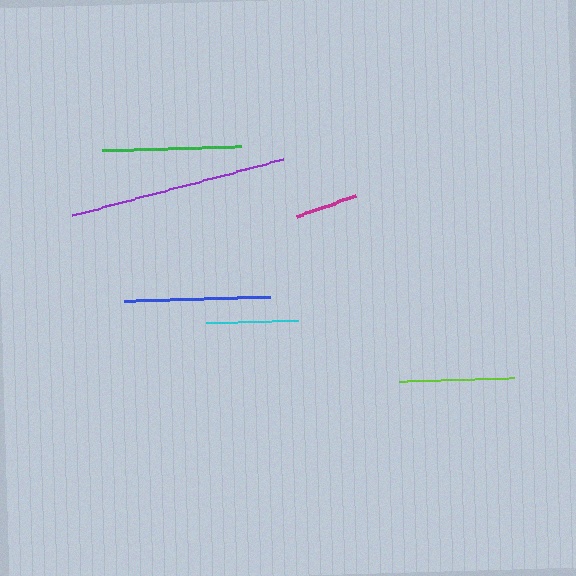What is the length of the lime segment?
The lime segment is approximately 115 pixels long.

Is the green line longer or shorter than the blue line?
The blue line is longer than the green line.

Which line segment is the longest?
The purple line is the longest at approximately 219 pixels.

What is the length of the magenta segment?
The magenta segment is approximately 63 pixels long.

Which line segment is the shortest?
The magenta line is the shortest at approximately 63 pixels.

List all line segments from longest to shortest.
From longest to shortest: purple, blue, green, lime, cyan, magenta.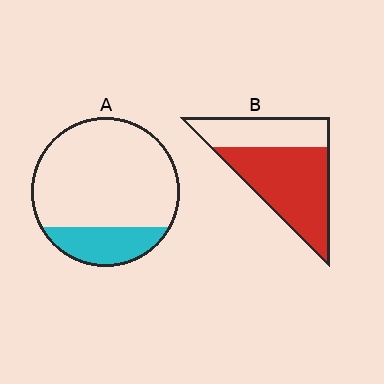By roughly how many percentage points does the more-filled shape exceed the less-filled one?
By roughly 45 percentage points (B over A).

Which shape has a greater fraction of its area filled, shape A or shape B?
Shape B.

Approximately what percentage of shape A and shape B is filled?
A is approximately 20% and B is approximately 65%.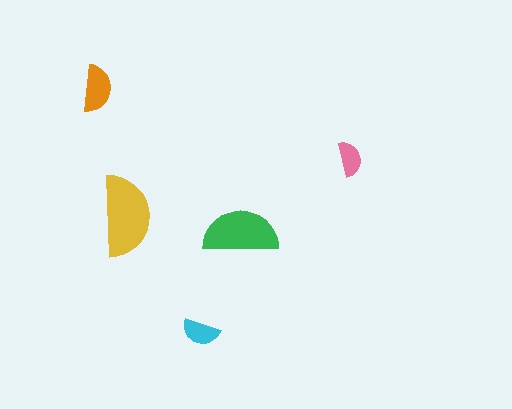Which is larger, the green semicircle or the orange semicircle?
The green one.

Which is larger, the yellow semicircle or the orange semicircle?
The yellow one.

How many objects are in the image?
There are 5 objects in the image.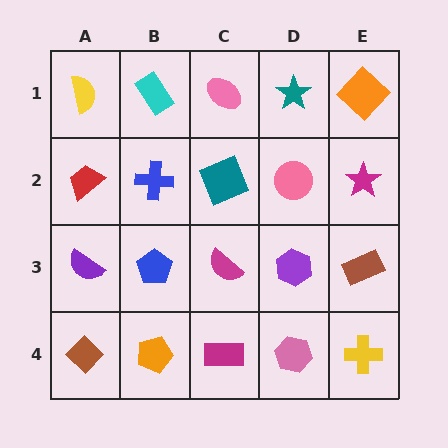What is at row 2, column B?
A blue cross.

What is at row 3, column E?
A brown rectangle.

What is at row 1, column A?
A yellow semicircle.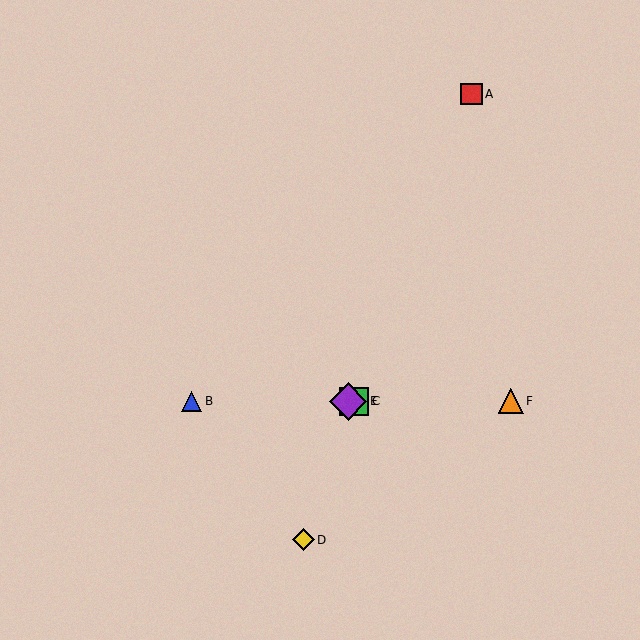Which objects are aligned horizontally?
Objects B, C, E, F are aligned horizontally.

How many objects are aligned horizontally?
4 objects (B, C, E, F) are aligned horizontally.